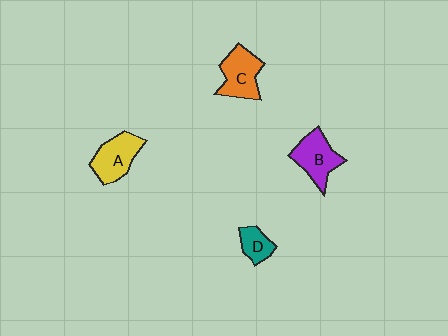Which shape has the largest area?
Shape C (orange).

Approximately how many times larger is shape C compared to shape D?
Approximately 1.8 times.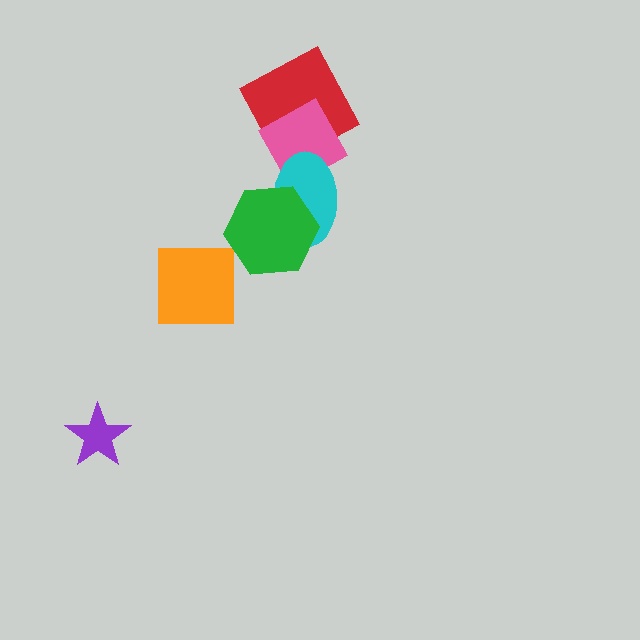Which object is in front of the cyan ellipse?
The green hexagon is in front of the cyan ellipse.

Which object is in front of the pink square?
The cyan ellipse is in front of the pink square.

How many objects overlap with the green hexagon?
1 object overlaps with the green hexagon.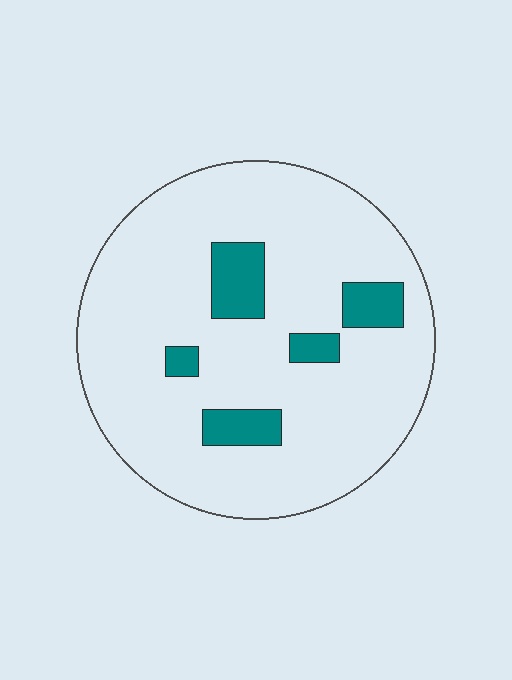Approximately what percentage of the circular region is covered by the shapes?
Approximately 10%.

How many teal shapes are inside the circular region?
5.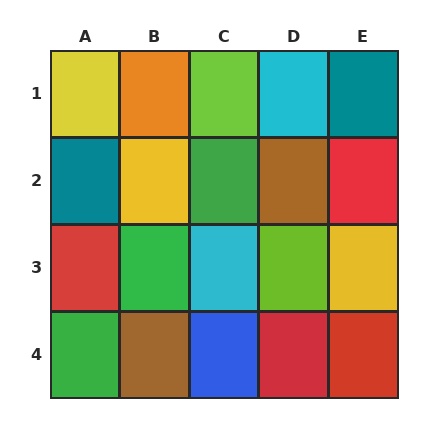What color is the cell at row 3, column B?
Green.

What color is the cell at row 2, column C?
Green.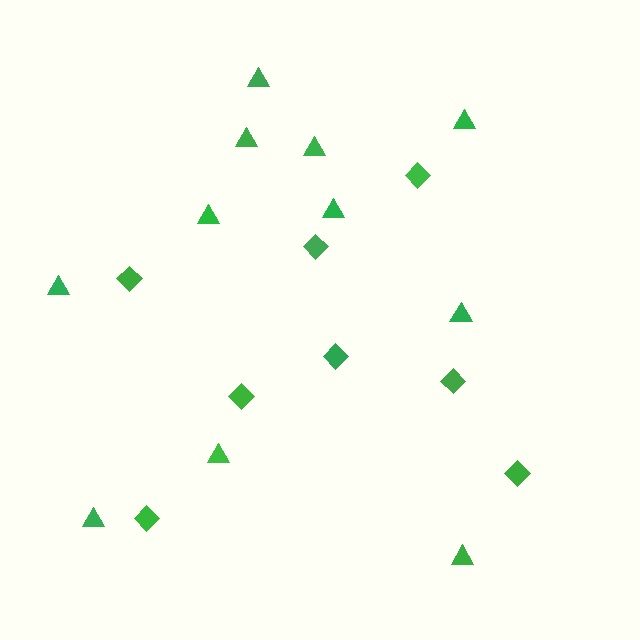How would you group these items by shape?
There are 2 groups: one group of triangles (11) and one group of diamonds (8).